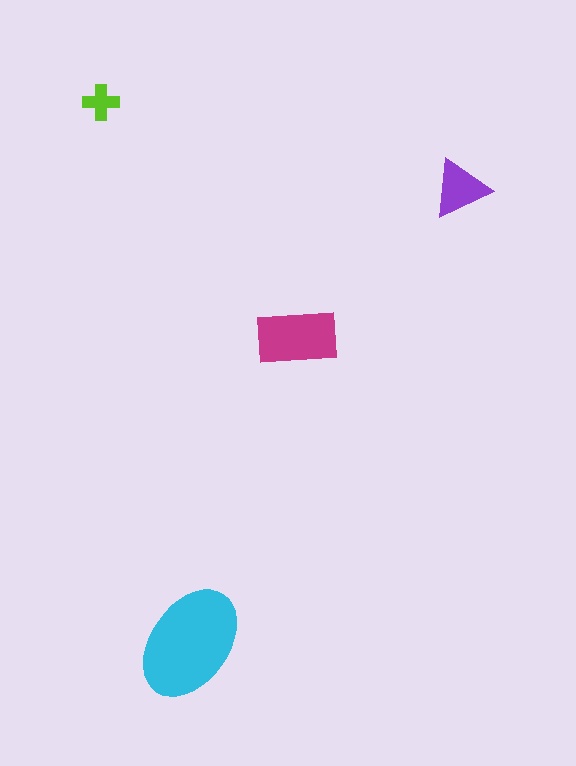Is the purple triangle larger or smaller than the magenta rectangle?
Smaller.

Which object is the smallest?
The lime cross.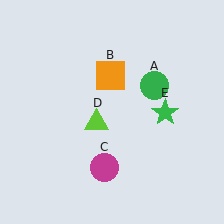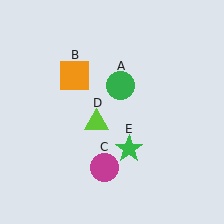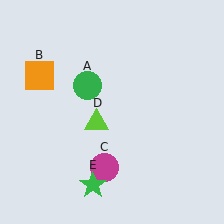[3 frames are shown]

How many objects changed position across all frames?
3 objects changed position: green circle (object A), orange square (object B), green star (object E).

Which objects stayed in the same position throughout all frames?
Magenta circle (object C) and lime triangle (object D) remained stationary.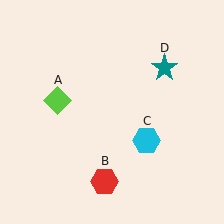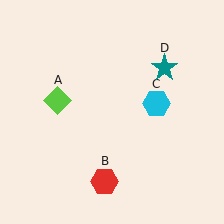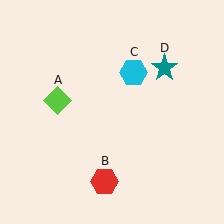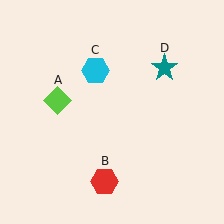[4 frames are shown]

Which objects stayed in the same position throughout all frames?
Lime diamond (object A) and red hexagon (object B) and teal star (object D) remained stationary.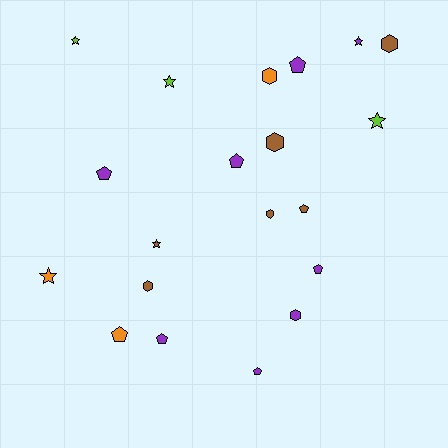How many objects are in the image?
There are 20 objects.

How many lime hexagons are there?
There are no lime hexagons.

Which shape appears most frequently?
Pentagon, with 8 objects.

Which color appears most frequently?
Purple, with 8 objects.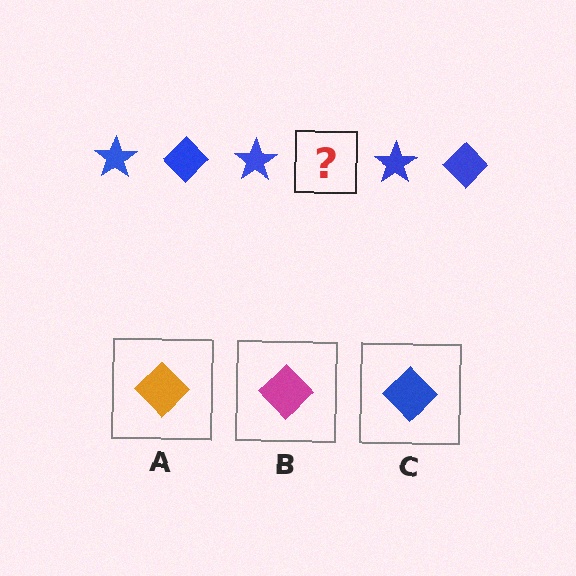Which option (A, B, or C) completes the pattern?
C.